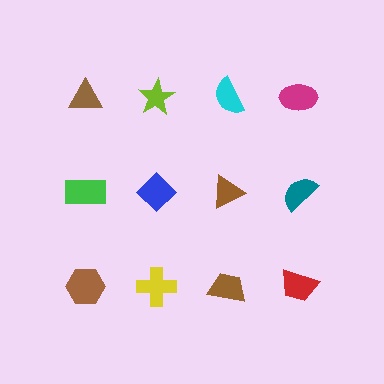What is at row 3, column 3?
A brown trapezoid.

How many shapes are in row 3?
4 shapes.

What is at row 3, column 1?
A brown hexagon.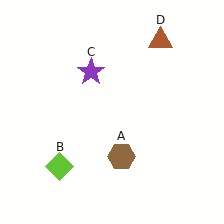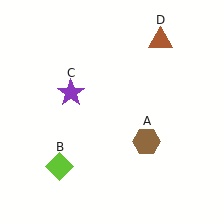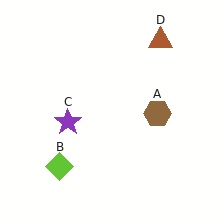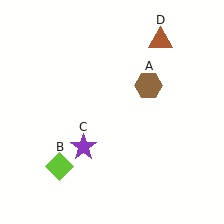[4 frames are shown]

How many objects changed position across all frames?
2 objects changed position: brown hexagon (object A), purple star (object C).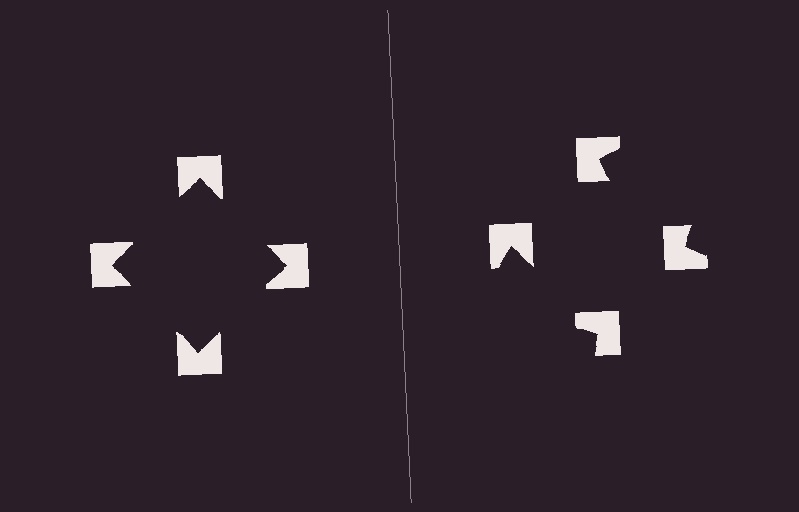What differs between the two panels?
The notched squares are positioned identically on both sides; only the wedge orientations differ. On the left they align to a square; on the right they are misaligned.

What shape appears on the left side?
An illusory square.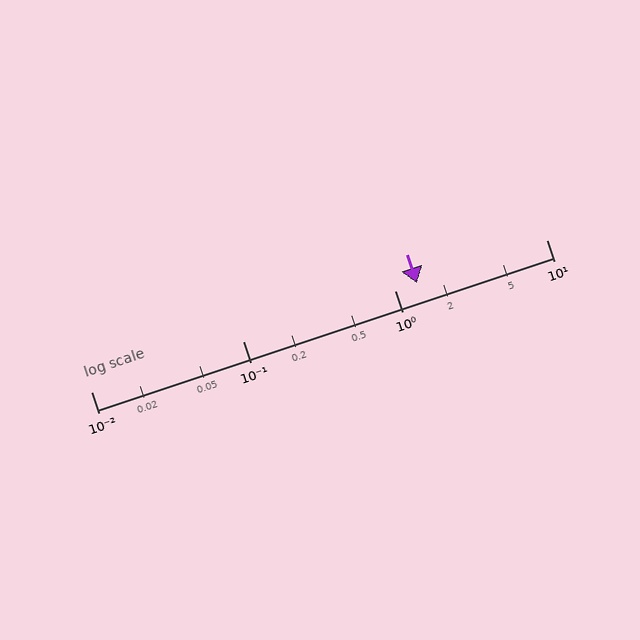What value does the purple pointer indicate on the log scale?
The pointer indicates approximately 1.4.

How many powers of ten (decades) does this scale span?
The scale spans 3 decades, from 0.01 to 10.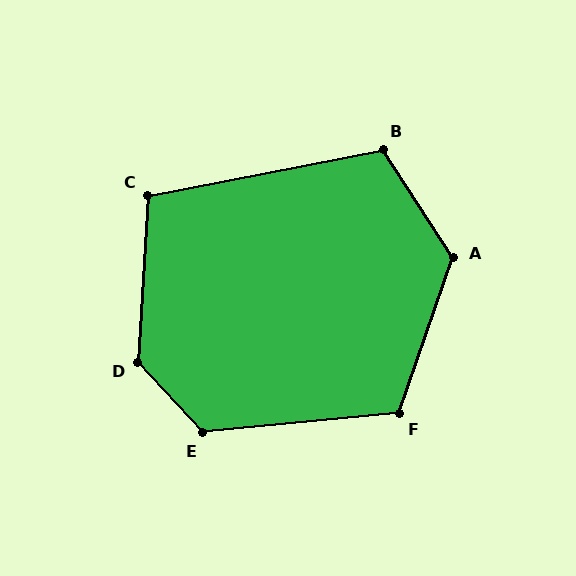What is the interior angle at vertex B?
Approximately 112 degrees (obtuse).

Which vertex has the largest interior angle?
D, at approximately 133 degrees.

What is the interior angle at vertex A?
Approximately 128 degrees (obtuse).